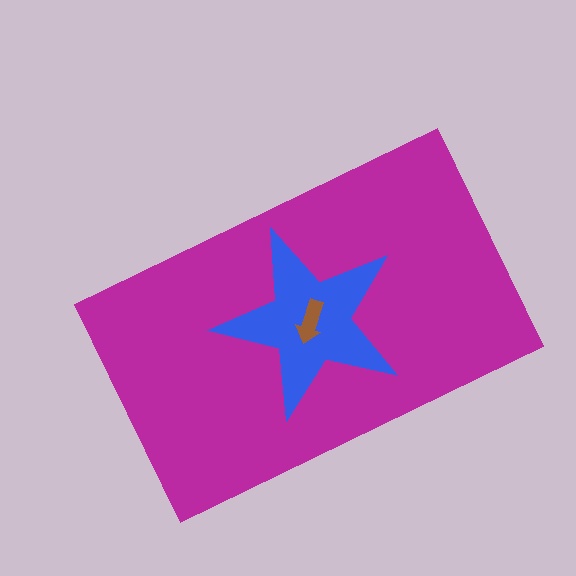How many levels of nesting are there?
3.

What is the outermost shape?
The magenta rectangle.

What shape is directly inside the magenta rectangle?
The blue star.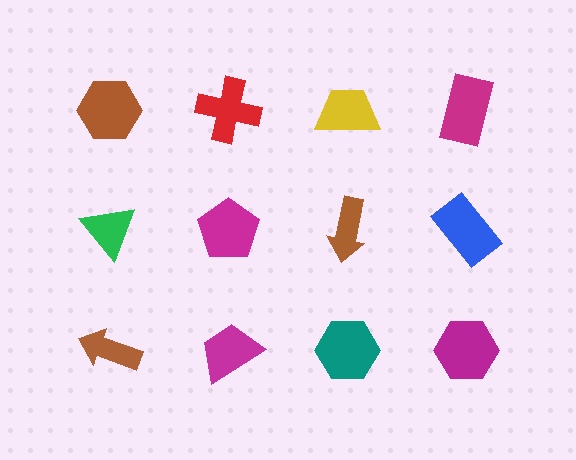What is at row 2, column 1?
A green triangle.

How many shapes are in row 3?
4 shapes.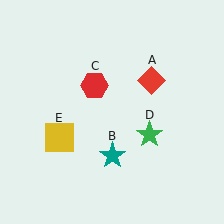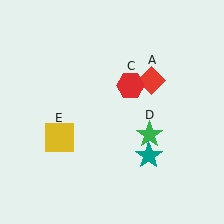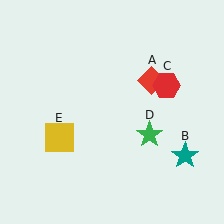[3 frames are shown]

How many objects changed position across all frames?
2 objects changed position: teal star (object B), red hexagon (object C).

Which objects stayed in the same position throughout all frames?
Red diamond (object A) and green star (object D) and yellow square (object E) remained stationary.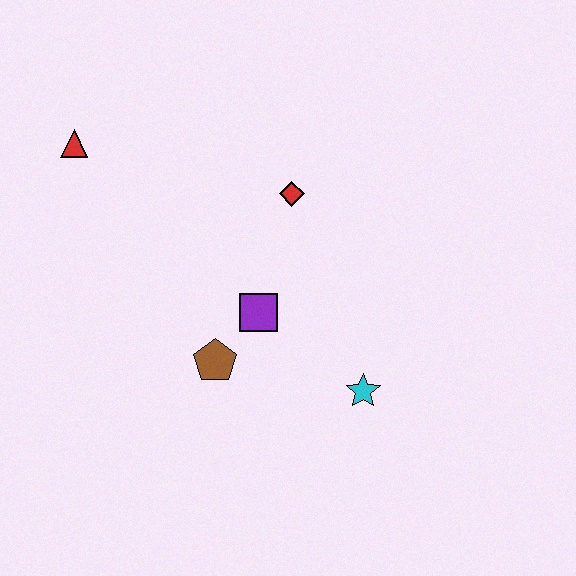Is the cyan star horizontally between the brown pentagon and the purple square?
No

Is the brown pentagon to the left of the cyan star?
Yes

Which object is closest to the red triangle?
The red diamond is closest to the red triangle.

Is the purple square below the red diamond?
Yes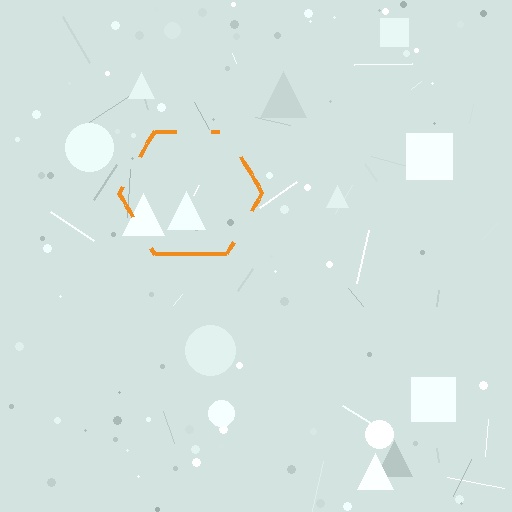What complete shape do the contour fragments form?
The contour fragments form a hexagon.